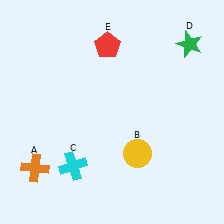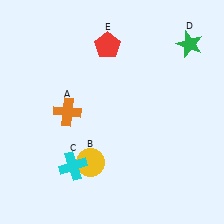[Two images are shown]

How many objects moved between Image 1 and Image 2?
2 objects moved between the two images.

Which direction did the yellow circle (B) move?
The yellow circle (B) moved left.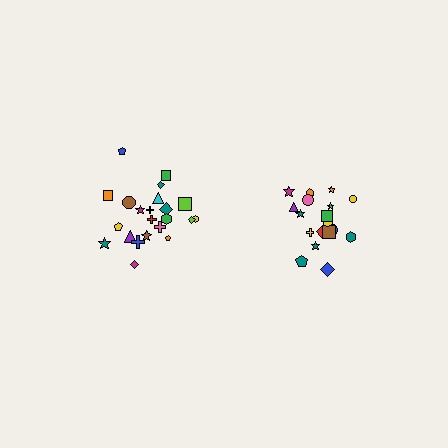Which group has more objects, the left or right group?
The left group.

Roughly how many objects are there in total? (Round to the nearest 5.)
Roughly 40 objects in total.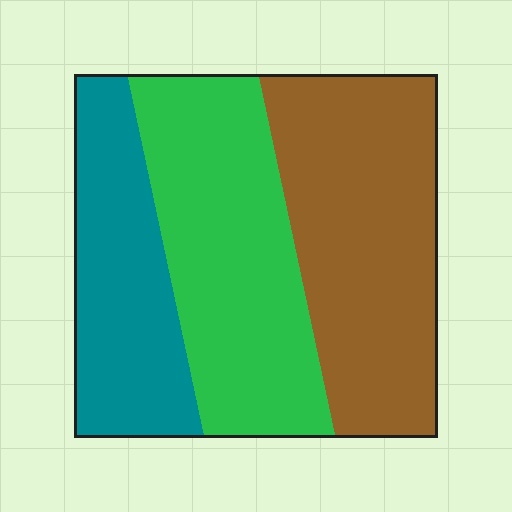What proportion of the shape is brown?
Brown takes up about three eighths (3/8) of the shape.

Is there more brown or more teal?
Brown.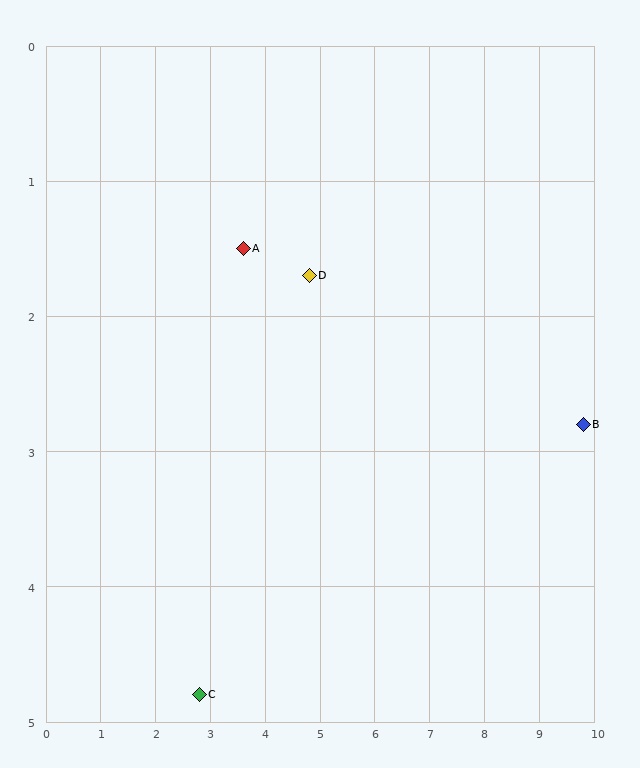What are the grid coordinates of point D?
Point D is at approximately (4.8, 1.7).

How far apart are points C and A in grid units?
Points C and A are about 3.4 grid units apart.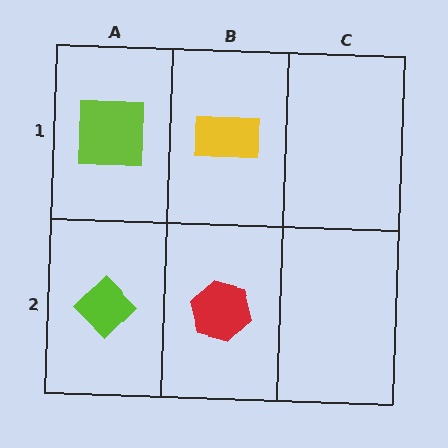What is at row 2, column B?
A red hexagon.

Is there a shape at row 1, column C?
No, that cell is empty.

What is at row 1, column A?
A lime square.